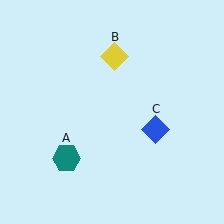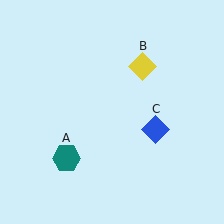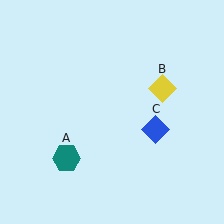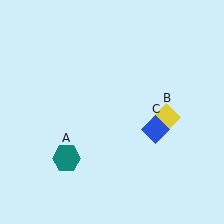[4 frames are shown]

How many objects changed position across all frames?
1 object changed position: yellow diamond (object B).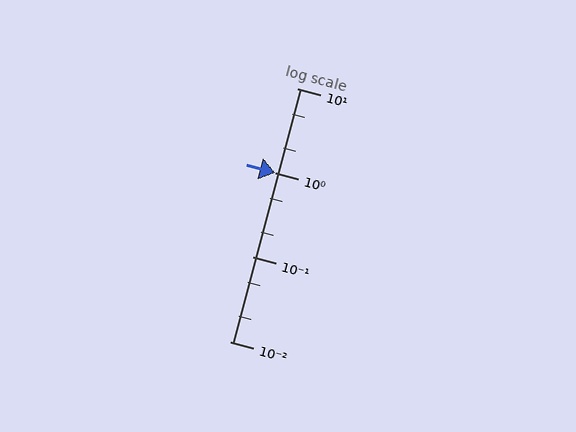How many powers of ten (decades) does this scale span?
The scale spans 3 decades, from 0.01 to 10.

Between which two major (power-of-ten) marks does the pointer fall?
The pointer is between 1 and 10.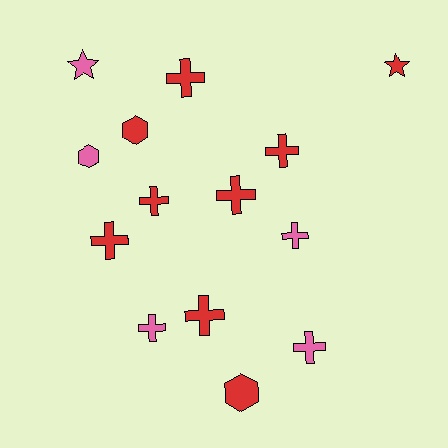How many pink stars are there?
There is 1 pink star.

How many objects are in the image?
There are 14 objects.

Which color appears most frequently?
Red, with 9 objects.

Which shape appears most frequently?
Cross, with 9 objects.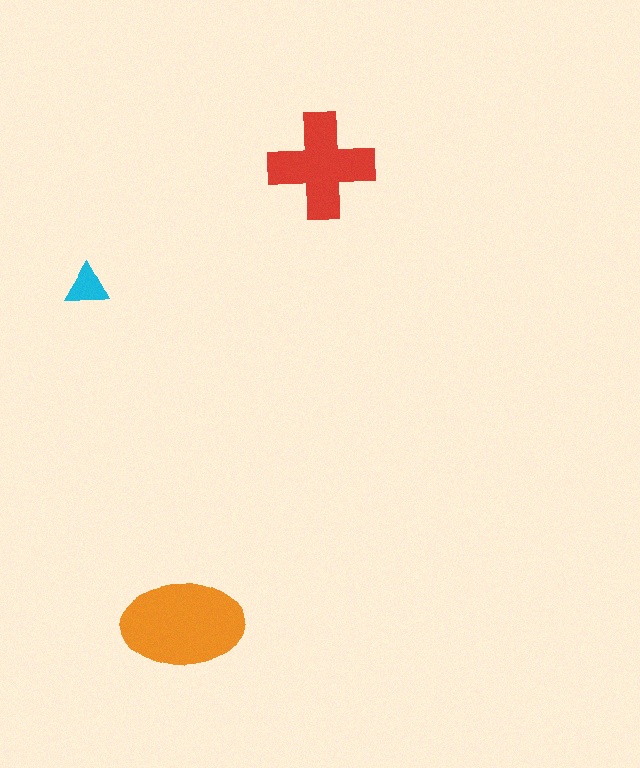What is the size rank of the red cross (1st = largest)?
2nd.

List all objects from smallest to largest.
The cyan triangle, the red cross, the orange ellipse.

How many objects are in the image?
There are 3 objects in the image.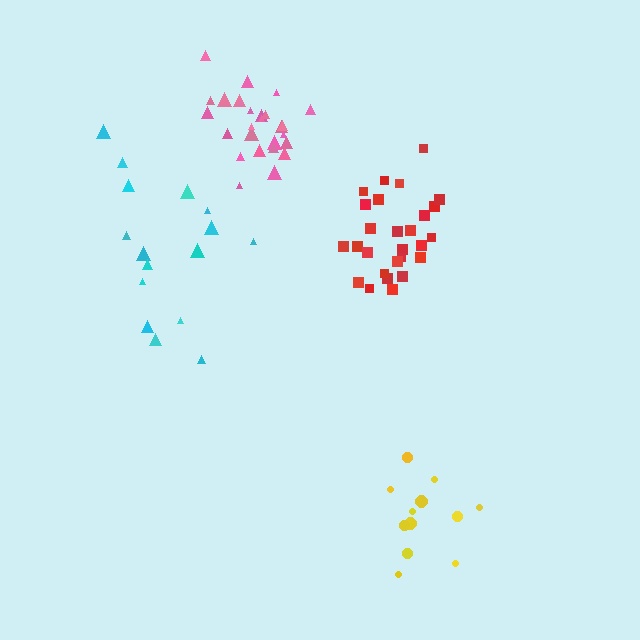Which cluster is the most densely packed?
Pink.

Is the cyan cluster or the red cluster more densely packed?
Red.